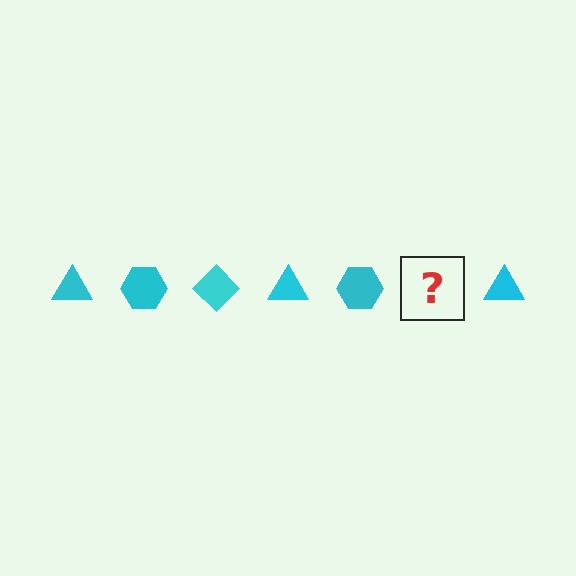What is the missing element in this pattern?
The missing element is a cyan diamond.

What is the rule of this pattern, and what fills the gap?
The rule is that the pattern cycles through triangle, hexagon, diamond shapes in cyan. The gap should be filled with a cyan diamond.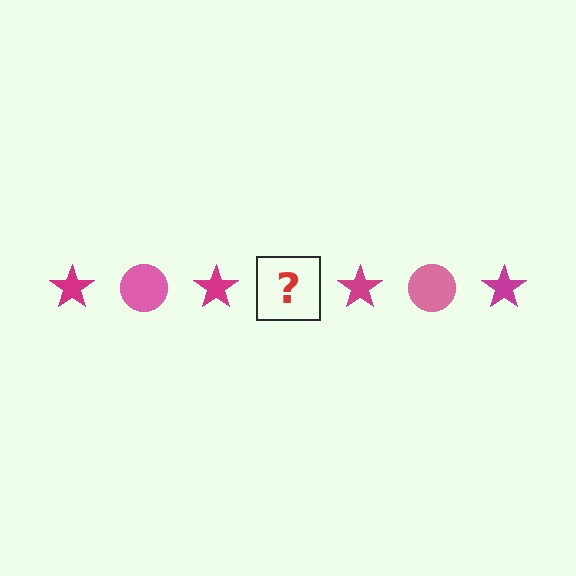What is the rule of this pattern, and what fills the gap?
The rule is that the pattern alternates between magenta star and pink circle. The gap should be filled with a pink circle.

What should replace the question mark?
The question mark should be replaced with a pink circle.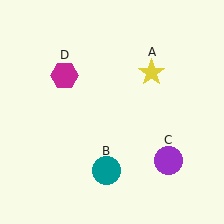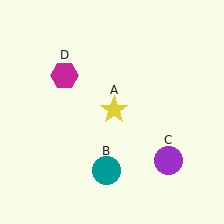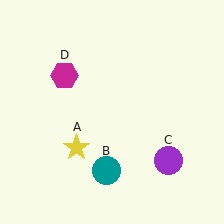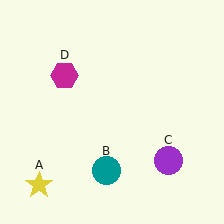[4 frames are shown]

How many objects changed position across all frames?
1 object changed position: yellow star (object A).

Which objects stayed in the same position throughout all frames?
Teal circle (object B) and purple circle (object C) and magenta hexagon (object D) remained stationary.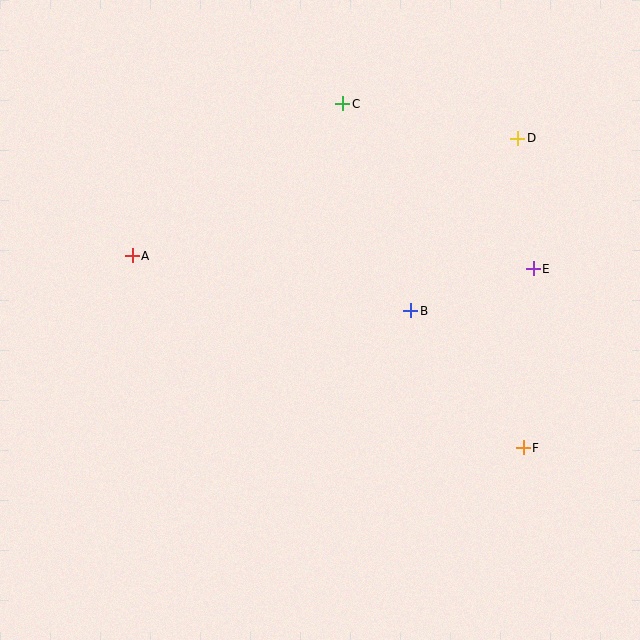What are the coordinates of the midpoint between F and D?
The midpoint between F and D is at (520, 293).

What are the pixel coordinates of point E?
Point E is at (533, 269).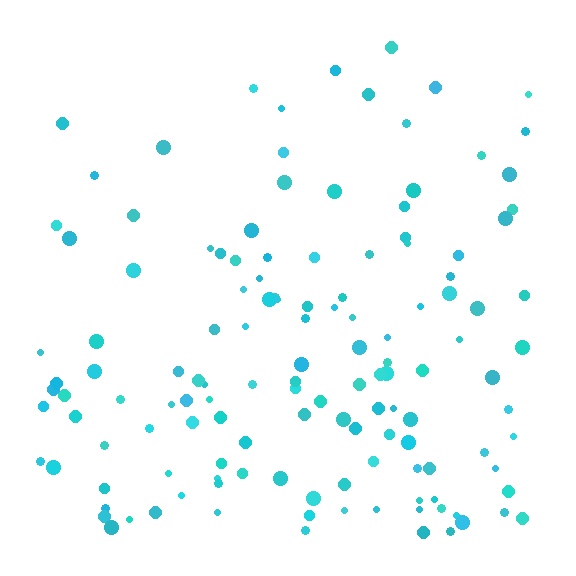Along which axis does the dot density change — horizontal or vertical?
Vertical.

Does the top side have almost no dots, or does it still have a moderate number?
Still a moderate number, just noticeably fewer than the bottom.